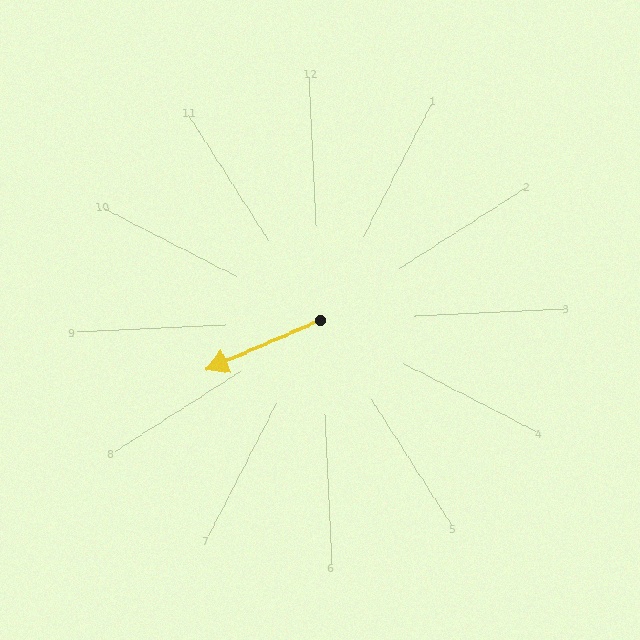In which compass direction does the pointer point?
West.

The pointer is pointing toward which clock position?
Roughly 8 o'clock.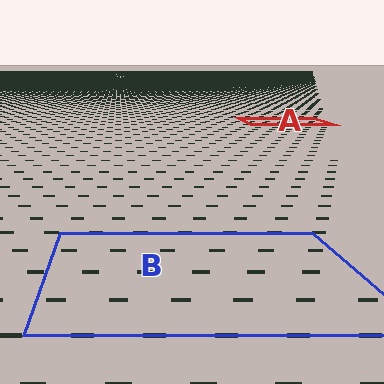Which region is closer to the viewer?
Region B is closer. The texture elements there are larger and more spread out.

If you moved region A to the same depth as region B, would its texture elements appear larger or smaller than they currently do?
They would appear larger. At a closer depth, the same texture elements are projected at a bigger on-screen size.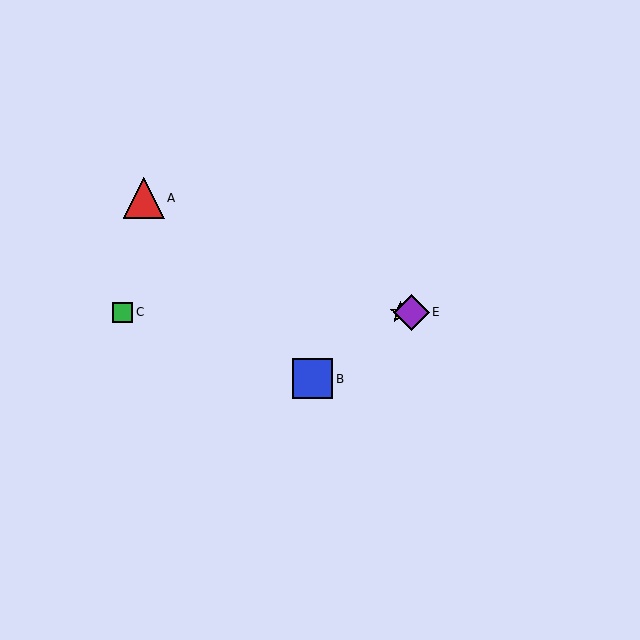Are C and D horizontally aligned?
Yes, both are at y≈312.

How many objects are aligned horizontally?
3 objects (C, D, E) are aligned horizontally.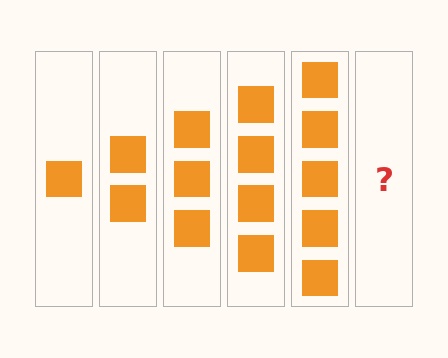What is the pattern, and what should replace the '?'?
The pattern is that each step adds one more square. The '?' should be 6 squares.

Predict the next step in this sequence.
The next step is 6 squares.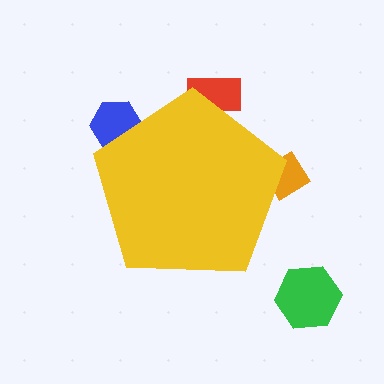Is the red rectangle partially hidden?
Yes, the red rectangle is partially hidden behind the yellow pentagon.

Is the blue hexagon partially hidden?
Yes, the blue hexagon is partially hidden behind the yellow pentagon.